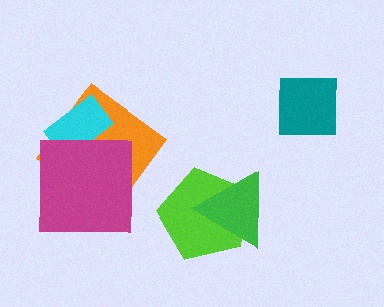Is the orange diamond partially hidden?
Yes, it is partially covered by another shape.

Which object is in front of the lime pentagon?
The green triangle is in front of the lime pentagon.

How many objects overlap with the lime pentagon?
1 object overlaps with the lime pentagon.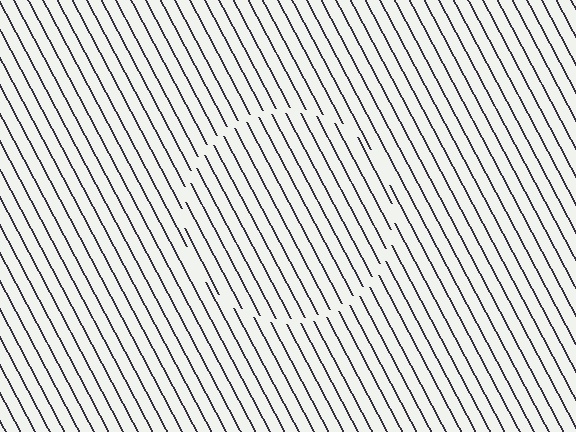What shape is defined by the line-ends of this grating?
An illusory circle. The interior of the shape contains the same grating, shifted by half a period — the contour is defined by the phase discontinuity where line-ends from the inner and outer gratings abut.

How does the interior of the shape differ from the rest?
The interior of the shape contains the same grating, shifted by half a period — the contour is defined by the phase discontinuity where line-ends from the inner and outer gratings abut.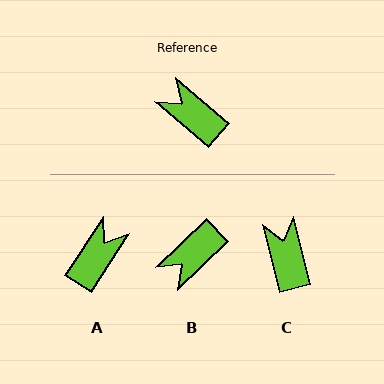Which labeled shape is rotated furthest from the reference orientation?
B, about 84 degrees away.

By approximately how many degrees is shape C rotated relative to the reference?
Approximately 35 degrees clockwise.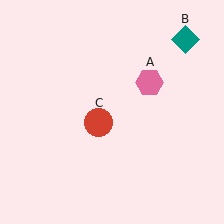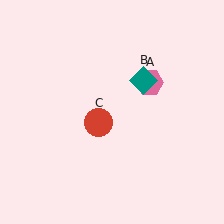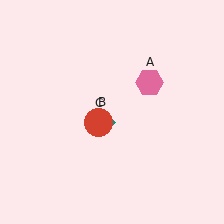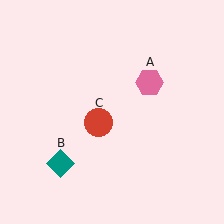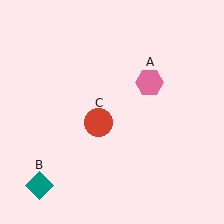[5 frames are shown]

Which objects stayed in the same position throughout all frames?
Pink hexagon (object A) and red circle (object C) remained stationary.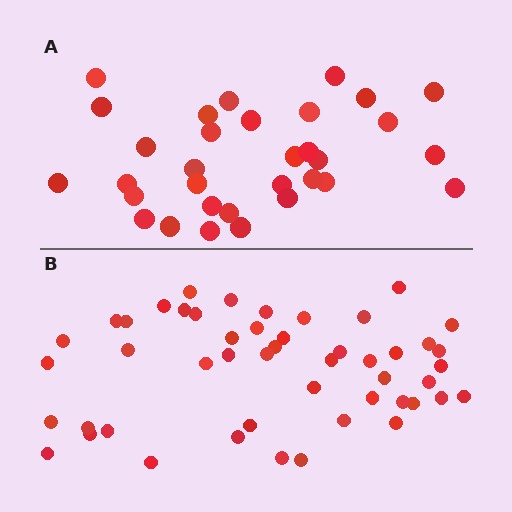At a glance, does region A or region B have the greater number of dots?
Region B (the bottom region) has more dots.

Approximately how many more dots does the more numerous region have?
Region B has approximately 15 more dots than region A.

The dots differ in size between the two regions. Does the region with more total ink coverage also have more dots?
No. Region A has more total ink coverage because its dots are larger, but region B actually contains more individual dots. Total area can be misleading — the number of items is what matters here.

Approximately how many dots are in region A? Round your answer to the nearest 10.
About 30 dots. (The exact count is 32, which rounds to 30.)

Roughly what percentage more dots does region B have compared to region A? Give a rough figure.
About 55% more.